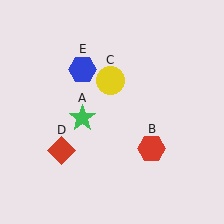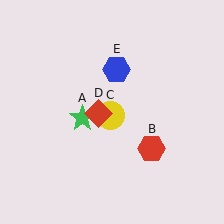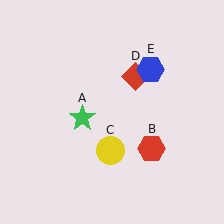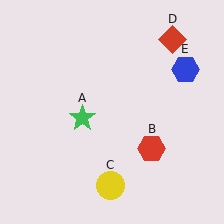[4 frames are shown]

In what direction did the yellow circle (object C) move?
The yellow circle (object C) moved down.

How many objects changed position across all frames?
3 objects changed position: yellow circle (object C), red diamond (object D), blue hexagon (object E).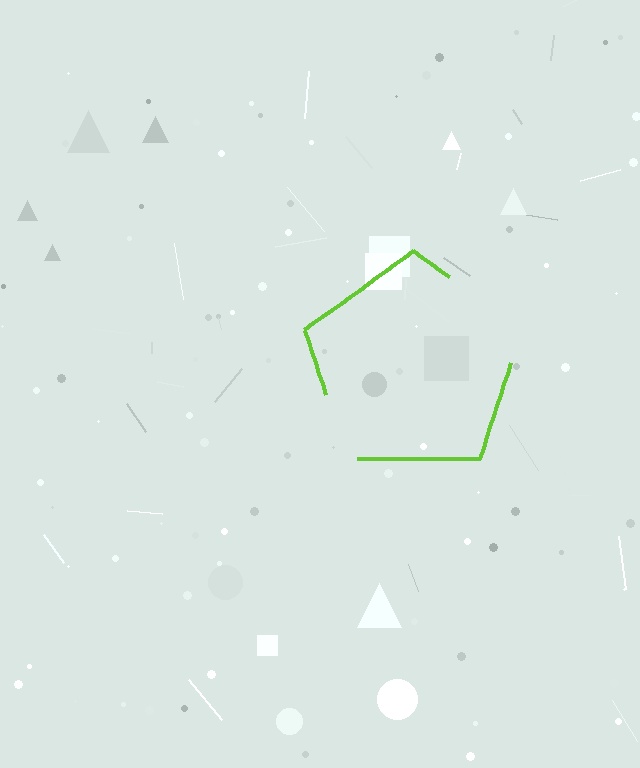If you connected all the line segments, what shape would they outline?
They would outline a pentagon.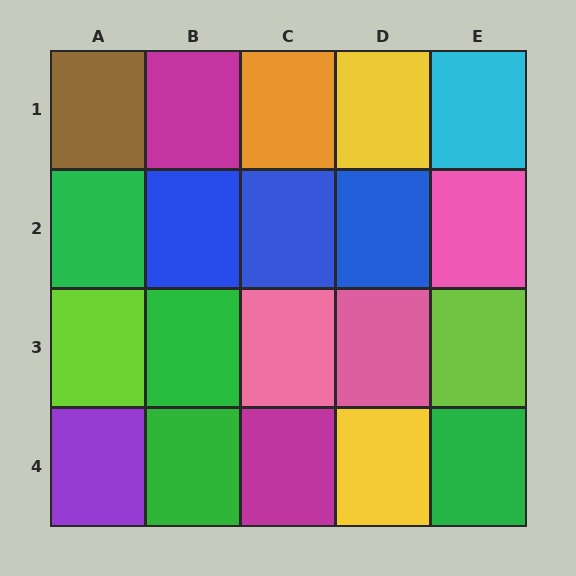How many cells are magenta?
2 cells are magenta.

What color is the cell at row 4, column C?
Magenta.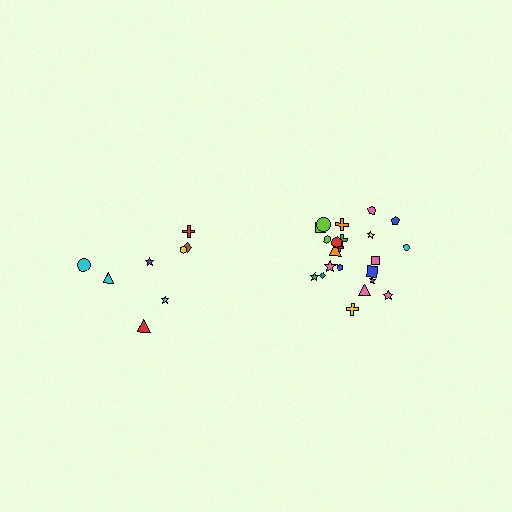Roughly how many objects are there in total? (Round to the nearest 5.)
Roughly 30 objects in total.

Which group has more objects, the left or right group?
The right group.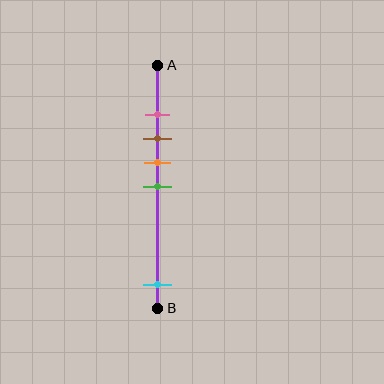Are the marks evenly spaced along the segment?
No, the marks are not evenly spaced.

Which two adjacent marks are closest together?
The pink and brown marks are the closest adjacent pair.